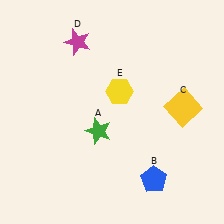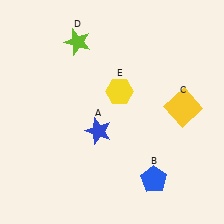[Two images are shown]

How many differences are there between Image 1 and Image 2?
There are 2 differences between the two images.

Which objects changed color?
A changed from green to blue. D changed from magenta to lime.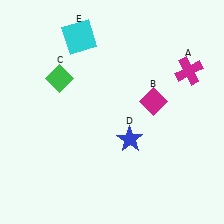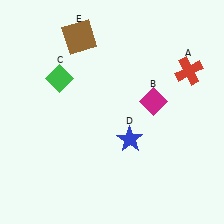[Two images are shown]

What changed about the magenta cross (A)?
In Image 1, A is magenta. In Image 2, it changed to red.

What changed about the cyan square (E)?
In Image 1, E is cyan. In Image 2, it changed to brown.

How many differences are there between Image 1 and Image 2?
There are 2 differences between the two images.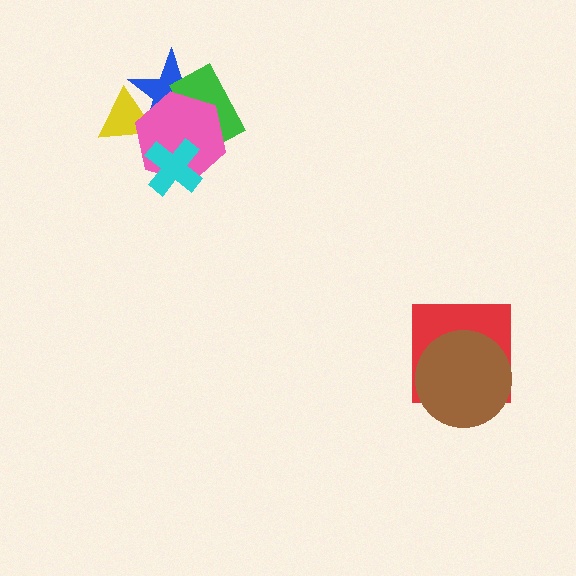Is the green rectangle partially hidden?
Yes, it is partially covered by another shape.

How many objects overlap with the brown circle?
1 object overlaps with the brown circle.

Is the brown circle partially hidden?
No, no other shape covers it.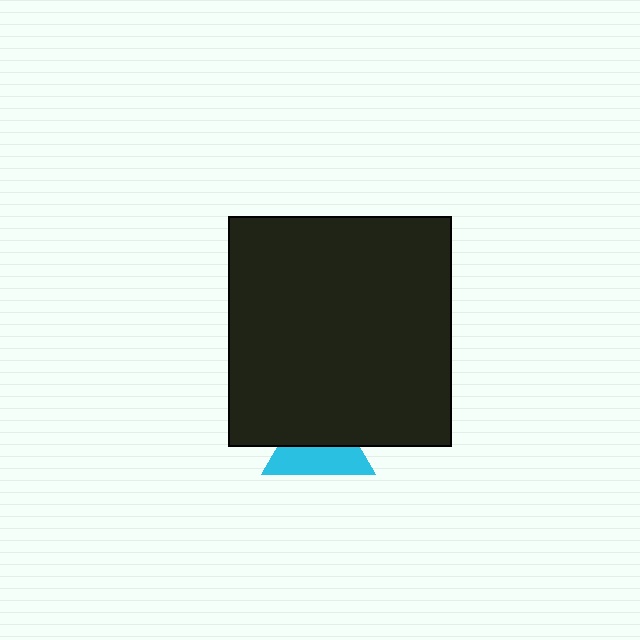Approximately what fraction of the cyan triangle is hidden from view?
Roughly 52% of the cyan triangle is hidden behind the black rectangle.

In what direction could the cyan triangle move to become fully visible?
The cyan triangle could move down. That would shift it out from behind the black rectangle entirely.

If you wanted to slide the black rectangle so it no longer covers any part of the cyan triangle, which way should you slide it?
Slide it up — that is the most direct way to separate the two shapes.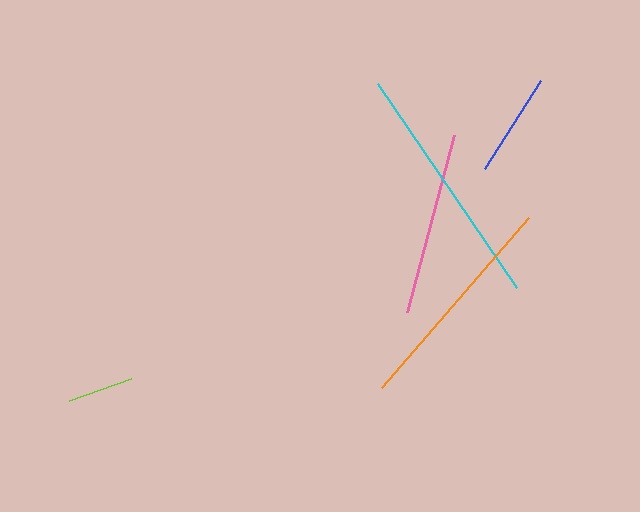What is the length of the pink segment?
The pink segment is approximately 183 pixels long.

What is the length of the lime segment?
The lime segment is approximately 66 pixels long.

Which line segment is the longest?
The cyan line is the longest at approximately 247 pixels.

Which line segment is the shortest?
The lime line is the shortest at approximately 66 pixels.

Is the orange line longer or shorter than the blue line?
The orange line is longer than the blue line.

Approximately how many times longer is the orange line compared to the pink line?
The orange line is approximately 1.2 times the length of the pink line.